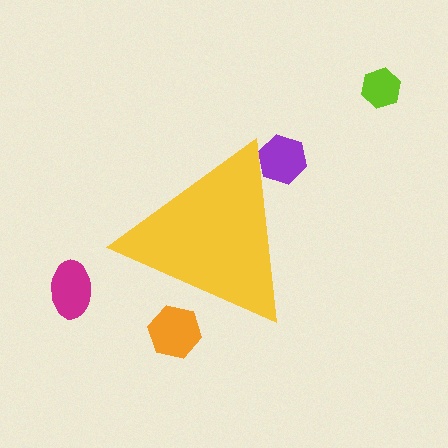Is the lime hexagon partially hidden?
No, the lime hexagon is fully visible.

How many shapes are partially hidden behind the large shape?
2 shapes are partially hidden.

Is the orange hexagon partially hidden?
Yes, the orange hexagon is partially hidden behind the yellow triangle.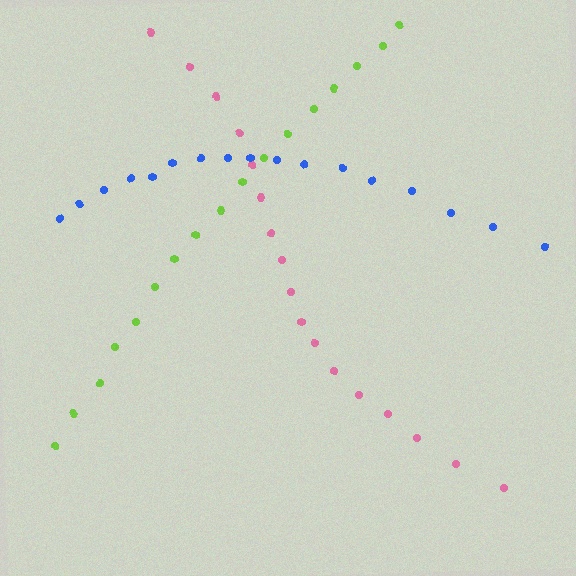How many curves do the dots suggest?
There are 3 distinct paths.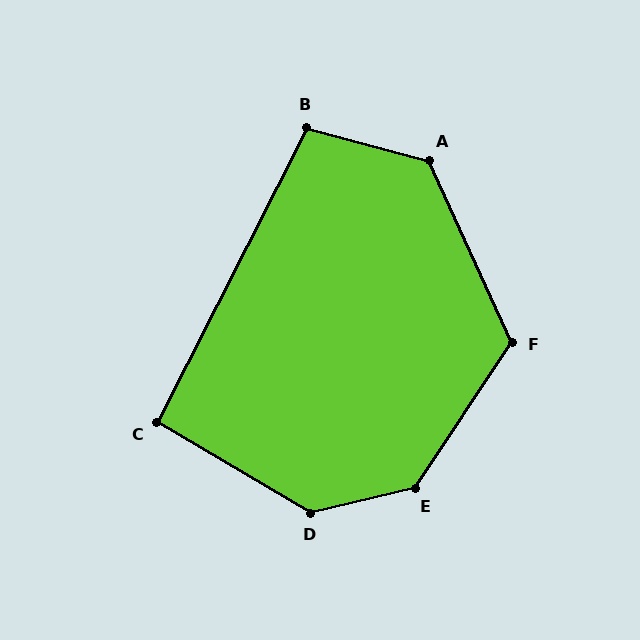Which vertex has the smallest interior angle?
C, at approximately 93 degrees.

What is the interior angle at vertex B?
Approximately 102 degrees (obtuse).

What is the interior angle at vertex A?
Approximately 130 degrees (obtuse).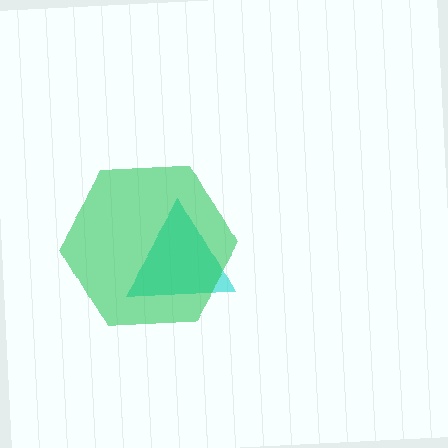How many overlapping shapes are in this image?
There are 2 overlapping shapes in the image.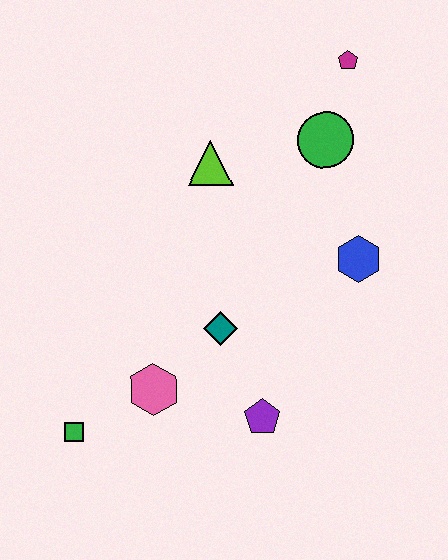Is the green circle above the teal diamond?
Yes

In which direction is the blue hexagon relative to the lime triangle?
The blue hexagon is to the right of the lime triangle.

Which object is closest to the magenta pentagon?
The green circle is closest to the magenta pentagon.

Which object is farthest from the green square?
The magenta pentagon is farthest from the green square.